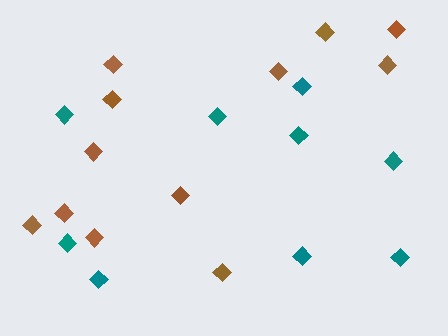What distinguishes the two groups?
There are 2 groups: one group of brown diamonds (12) and one group of teal diamonds (9).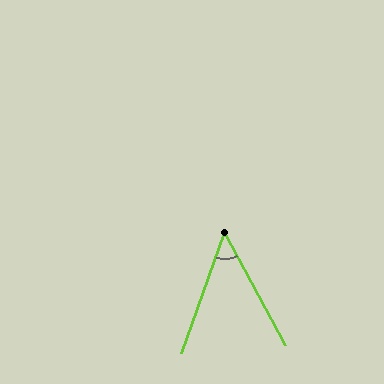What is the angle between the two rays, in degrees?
Approximately 48 degrees.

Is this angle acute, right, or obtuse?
It is acute.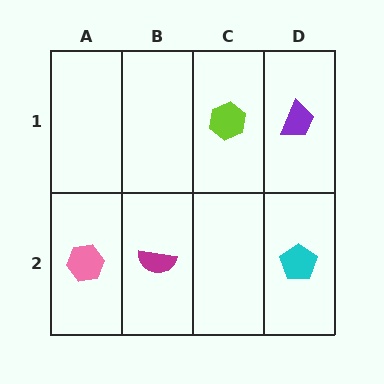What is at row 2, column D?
A cyan pentagon.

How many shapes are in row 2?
3 shapes.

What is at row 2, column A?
A pink hexagon.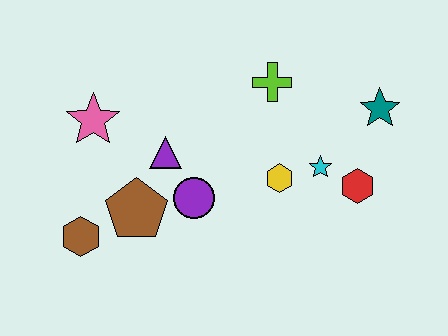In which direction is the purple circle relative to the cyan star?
The purple circle is to the left of the cyan star.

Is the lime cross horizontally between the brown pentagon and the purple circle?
No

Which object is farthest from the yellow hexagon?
The brown hexagon is farthest from the yellow hexagon.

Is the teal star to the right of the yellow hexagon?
Yes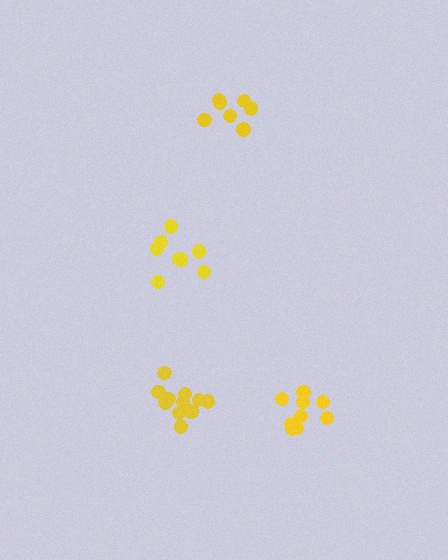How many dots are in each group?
Group 1: 8 dots, Group 2: 9 dots, Group 3: 7 dots, Group 4: 11 dots (35 total).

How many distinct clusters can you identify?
There are 4 distinct clusters.